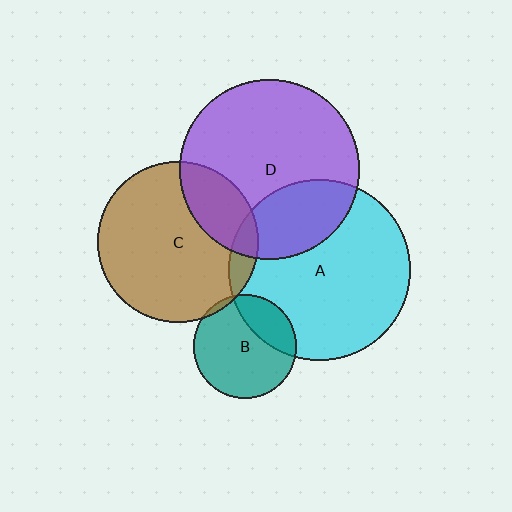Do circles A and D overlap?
Yes.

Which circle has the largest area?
Circle A (cyan).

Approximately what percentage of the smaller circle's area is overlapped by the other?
Approximately 25%.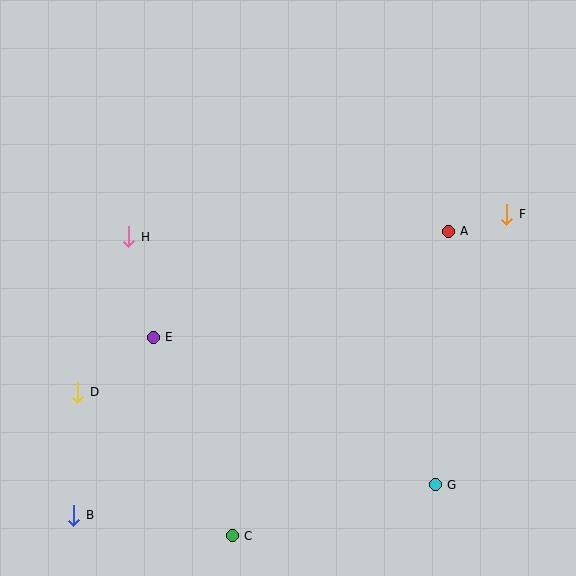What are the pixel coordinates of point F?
Point F is at (507, 214).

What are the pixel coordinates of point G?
Point G is at (435, 485).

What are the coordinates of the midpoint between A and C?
The midpoint between A and C is at (340, 383).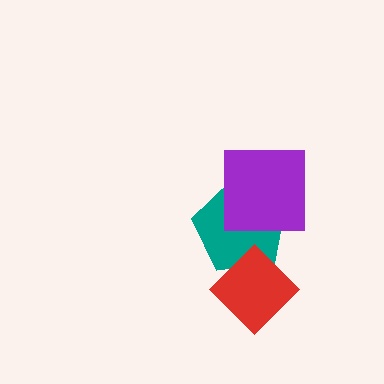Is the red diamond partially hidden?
No, no other shape covers it.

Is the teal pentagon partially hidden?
Yes, it is partially covered by another shape.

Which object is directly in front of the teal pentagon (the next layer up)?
The red diamond is directly in front of the teal pentagon.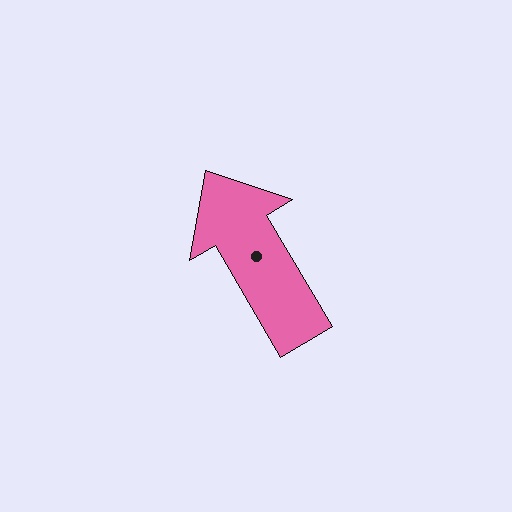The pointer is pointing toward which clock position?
Roughly 11 o'clock.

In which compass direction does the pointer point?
Northwest.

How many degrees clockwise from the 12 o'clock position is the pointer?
Approximately 330 degrees.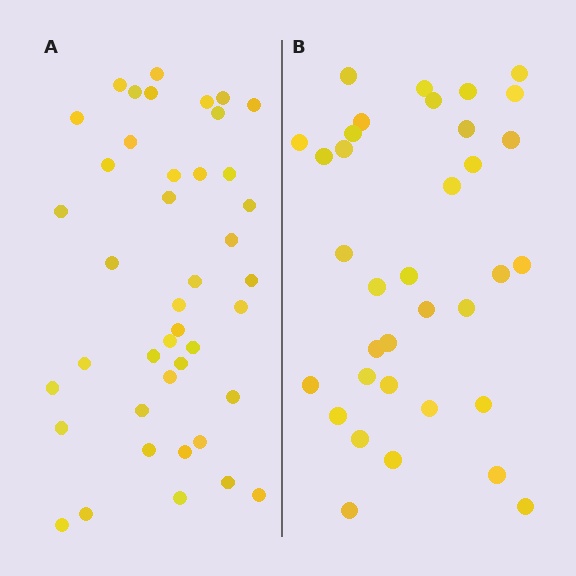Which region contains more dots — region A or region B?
Region A (the left region) has more dots.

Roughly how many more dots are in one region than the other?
Region A has roughly 8 or so more dots than region B.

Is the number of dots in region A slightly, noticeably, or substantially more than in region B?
Region A has only slightly more — the two regions are fairly close. The ratio is roughly 1.2 to 1.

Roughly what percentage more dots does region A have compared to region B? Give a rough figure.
About 20% more.